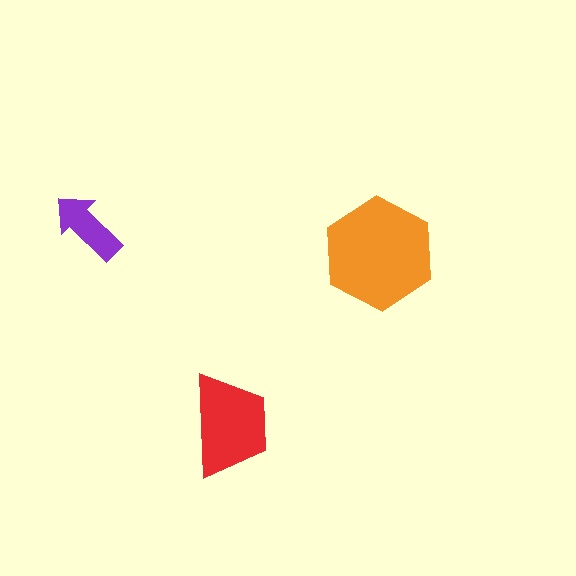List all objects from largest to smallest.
The orange hexagon, the red trapezoid, the purple arrow.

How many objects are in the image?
There are 3 objects in the image.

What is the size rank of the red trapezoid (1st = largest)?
2nd.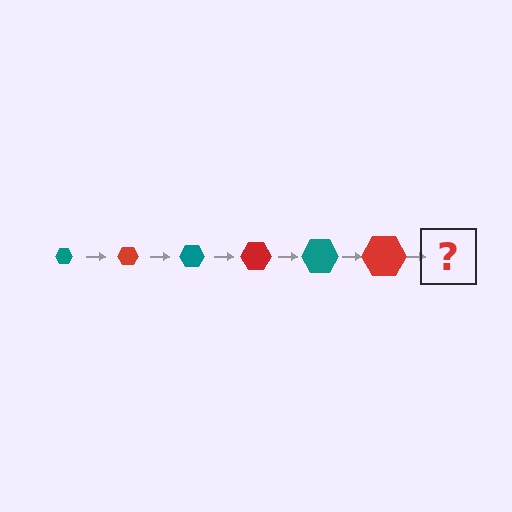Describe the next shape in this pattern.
It should be a teal hexagon, larger than the previous one.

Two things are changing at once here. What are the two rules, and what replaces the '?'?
The two rules are that the hexagon grows larger each step and the color cycles through teal and red. The '?' should be a teal hexagon, larger than the previous one.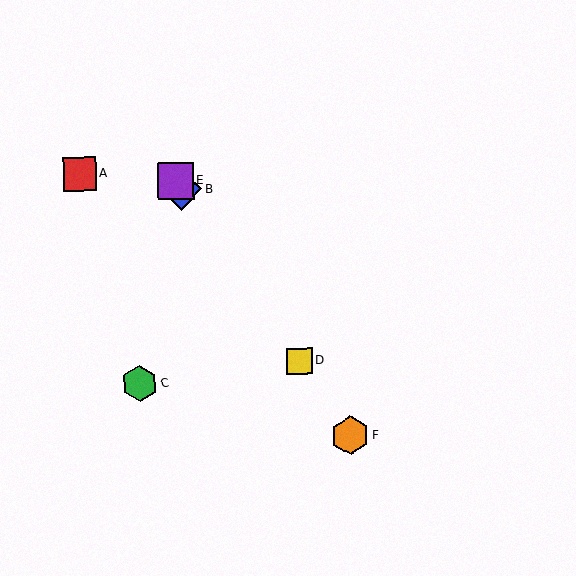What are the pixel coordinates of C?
Object C is at (140, 384).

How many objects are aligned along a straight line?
4 objects (B, D, E, F) are aligned along a straight line.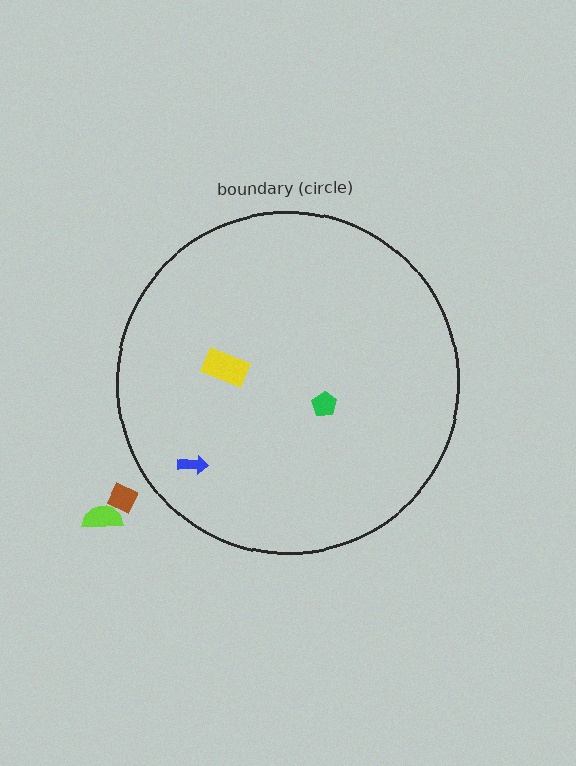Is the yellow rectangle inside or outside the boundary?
Inside.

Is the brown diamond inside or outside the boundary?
Outside.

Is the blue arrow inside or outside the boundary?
Inside.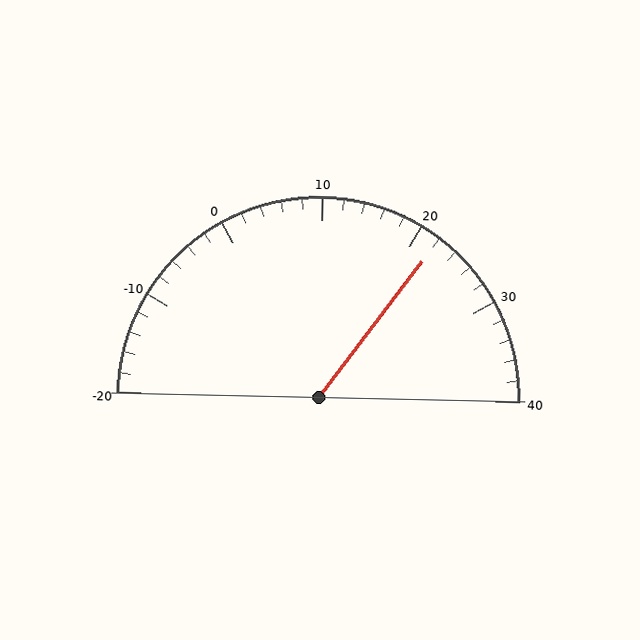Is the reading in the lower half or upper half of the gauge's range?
The reading is in the upper half of the range (-20 to 40).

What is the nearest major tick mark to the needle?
The nearest major tick mark is 20.